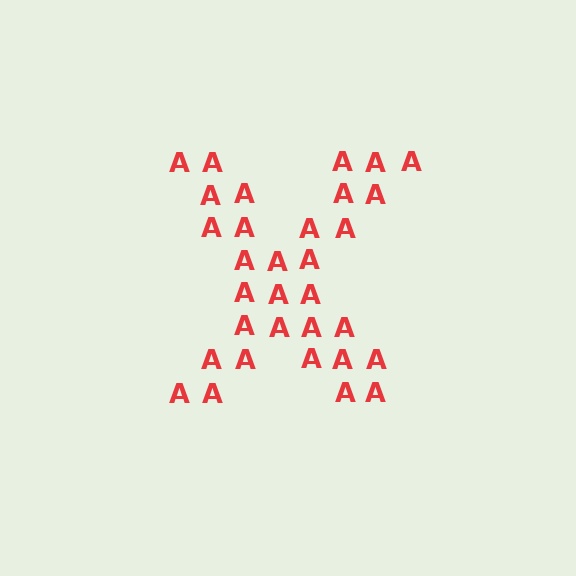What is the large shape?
The large shape is the letter X.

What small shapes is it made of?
It is made of small letter A's.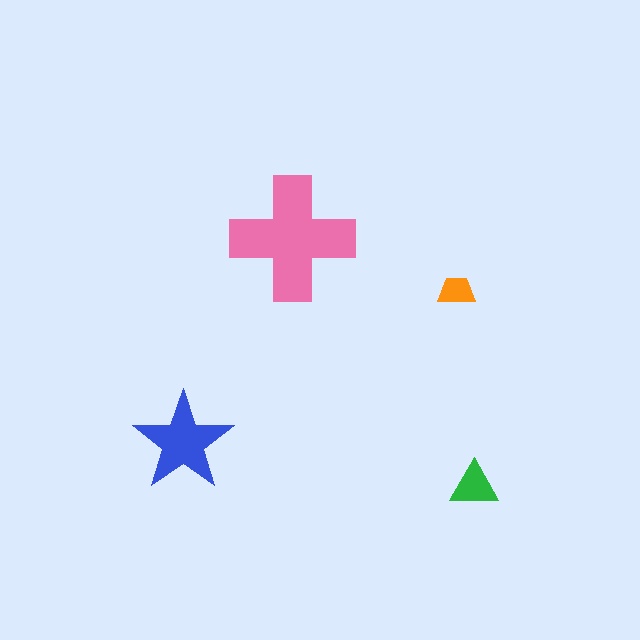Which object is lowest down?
The green triangle is bottommost.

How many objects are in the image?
There are 4 objects in the image.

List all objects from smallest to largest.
The orange trapezoid, the green triangle, the blue star, the pink cross.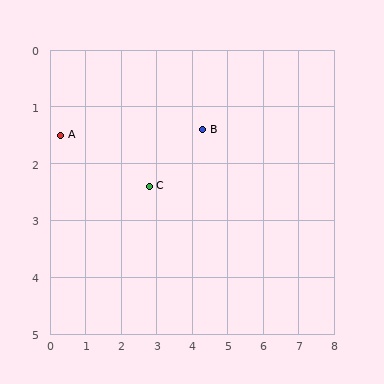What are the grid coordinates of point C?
Point C is at approximately (2.8, 2.4).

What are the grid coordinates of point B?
Point B is at approximately (4.3, 1.4).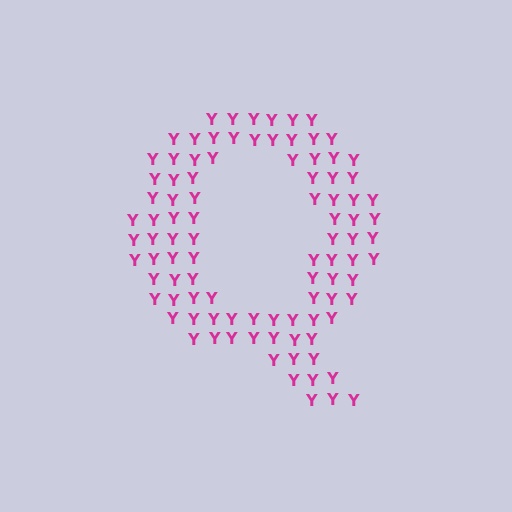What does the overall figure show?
The overall figure shows the letter Q.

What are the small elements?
The small elements are letter Y's.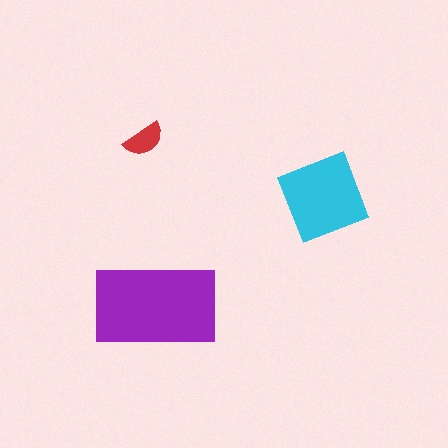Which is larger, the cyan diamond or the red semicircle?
The cyan diamond.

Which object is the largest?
The purple rectangle.